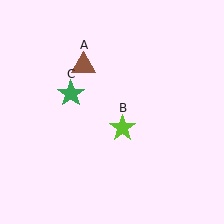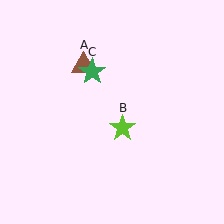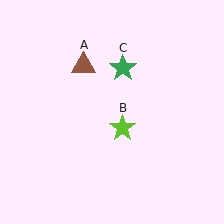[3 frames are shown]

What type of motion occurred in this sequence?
The green star (object C) rotated clockwise around the center of the scene.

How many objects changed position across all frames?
1 object changed position: green star (object C).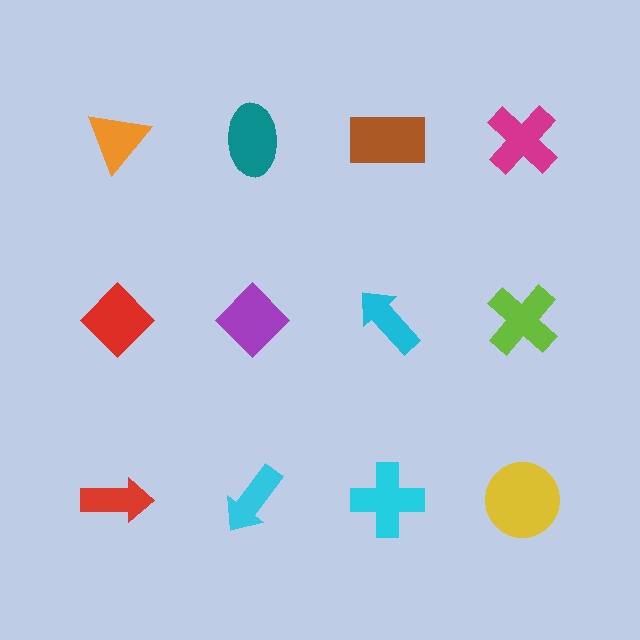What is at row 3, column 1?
A red arrow.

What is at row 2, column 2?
A purple diamond.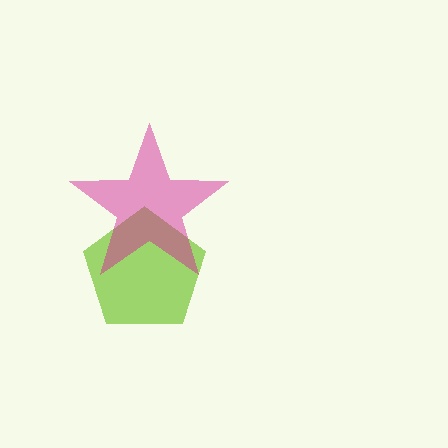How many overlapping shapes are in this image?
There are 2 overlapping shapes in the image.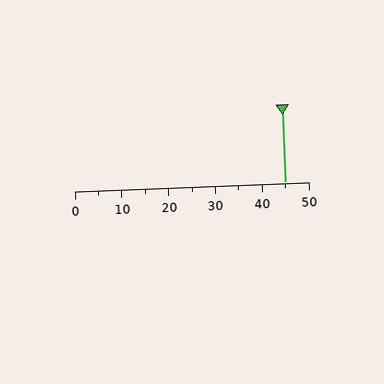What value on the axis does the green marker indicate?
The marker indicates approximately 45.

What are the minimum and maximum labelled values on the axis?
The axis runs from 0 to 50.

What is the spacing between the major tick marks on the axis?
The major ticks are spaced 10 apart.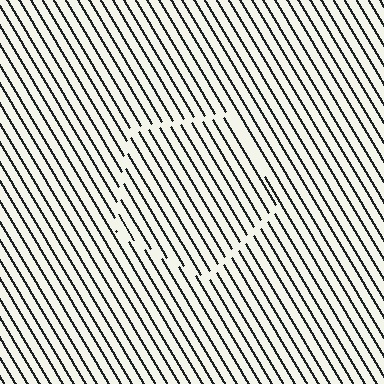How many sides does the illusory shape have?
5 sides — the line-ends trace a pentagon.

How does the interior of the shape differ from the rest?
The interior of the shape contains the same grating, shifted by half a period — the contour is defined by the phase discontinuity where line-ends from the inner and outer gratings abut.